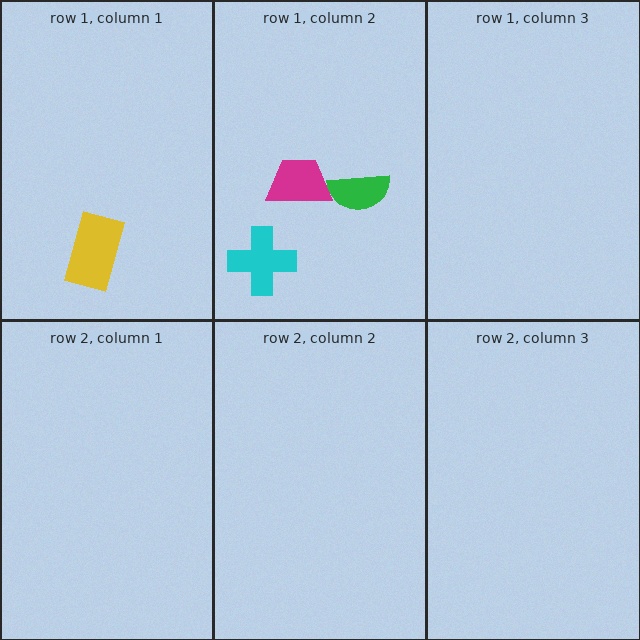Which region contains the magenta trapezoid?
The row 1, column 2 region.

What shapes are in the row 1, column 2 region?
The green semicircle, the cyan cross, the magenta trapezoid.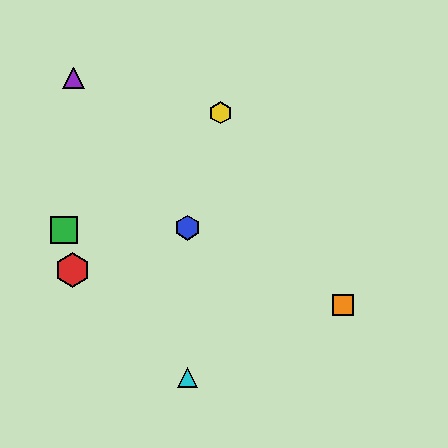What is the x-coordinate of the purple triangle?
The purple triangle is at x≈73.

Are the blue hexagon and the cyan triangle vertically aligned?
Yes, both are at x≈188.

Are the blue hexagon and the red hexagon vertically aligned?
No, the blue hexagon is at x≈188 and the red hexagon is at x≈72.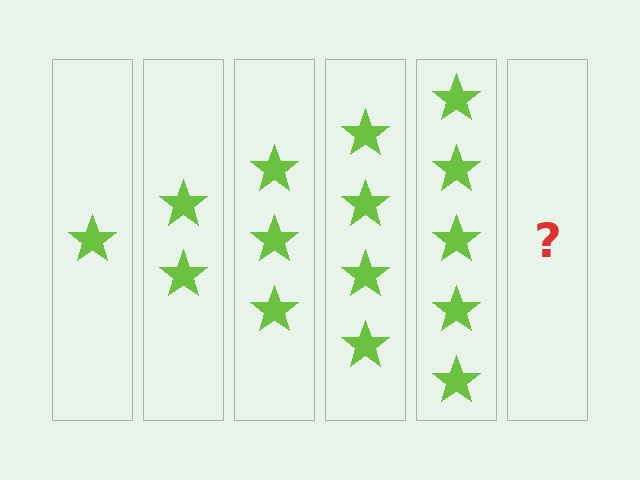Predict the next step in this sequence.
The next step is 6 stars.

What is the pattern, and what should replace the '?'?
The pattern is that each step adds one more star. The '?' should be 6 stars.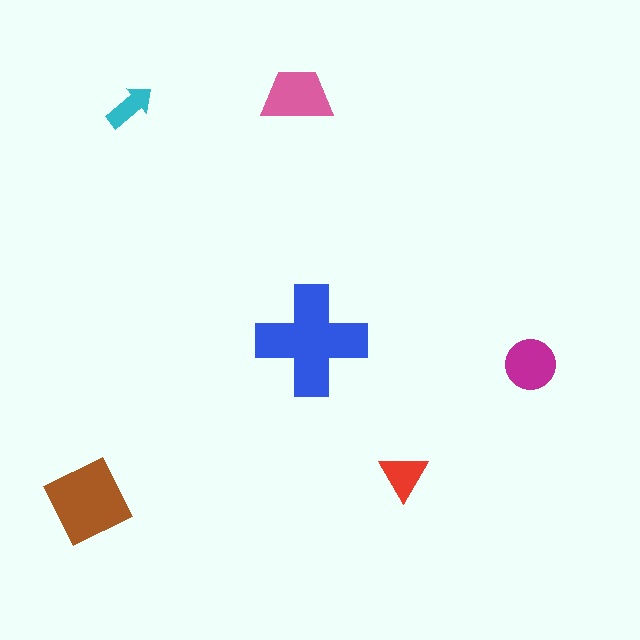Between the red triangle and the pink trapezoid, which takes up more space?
The pink trapezoid.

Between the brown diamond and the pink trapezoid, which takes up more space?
The brown diamond.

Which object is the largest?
The blue cross.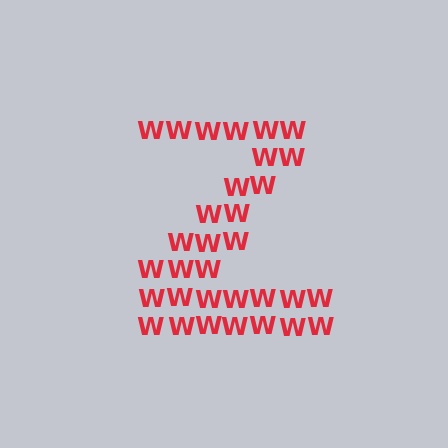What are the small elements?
The small elements are letter W's.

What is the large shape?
The large shape is the letter Z.